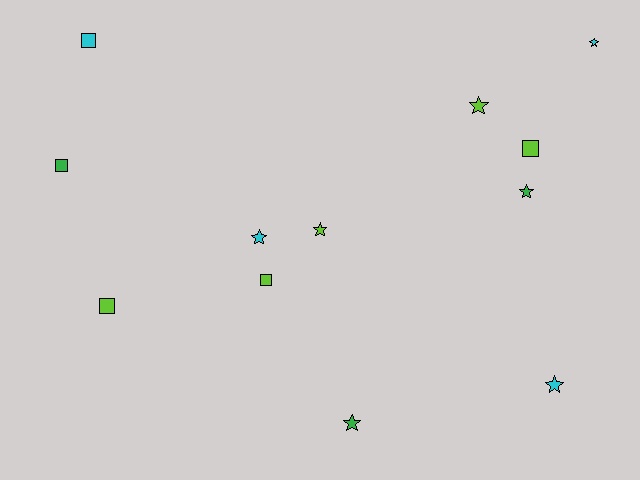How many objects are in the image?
There are 12 objects.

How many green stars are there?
There are 2 green stars.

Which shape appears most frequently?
Star, with 7 objects.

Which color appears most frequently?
Lime, with 5 objects.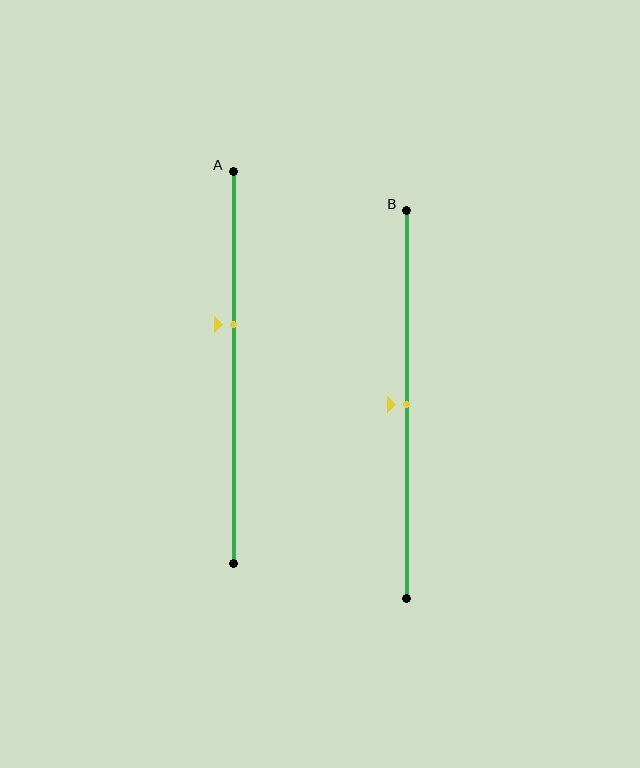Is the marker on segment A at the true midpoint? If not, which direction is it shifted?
No, the marker on segment A is shifted upward by about 11% of the segment length.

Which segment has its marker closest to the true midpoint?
Segment B has its marker closest to the true midpoint.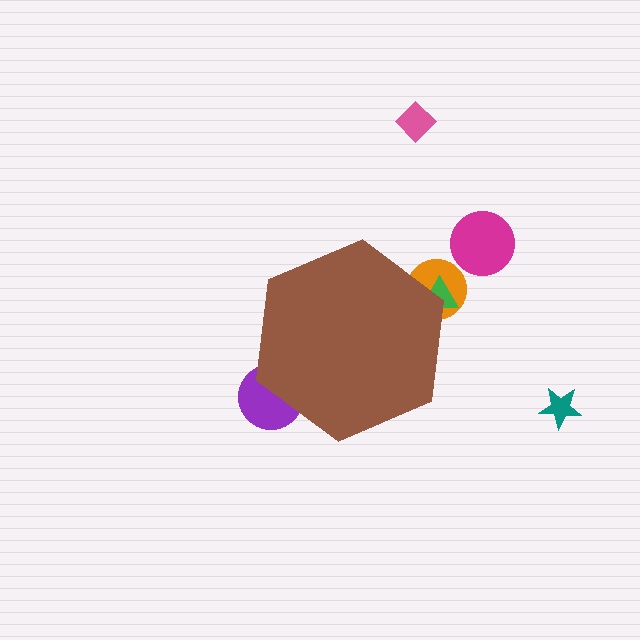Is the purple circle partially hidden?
Yes, the purple circle is partially hidden behind the brown hexagon.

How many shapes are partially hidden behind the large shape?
3 shapes are partially hidden.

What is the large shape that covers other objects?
A brown hexagon.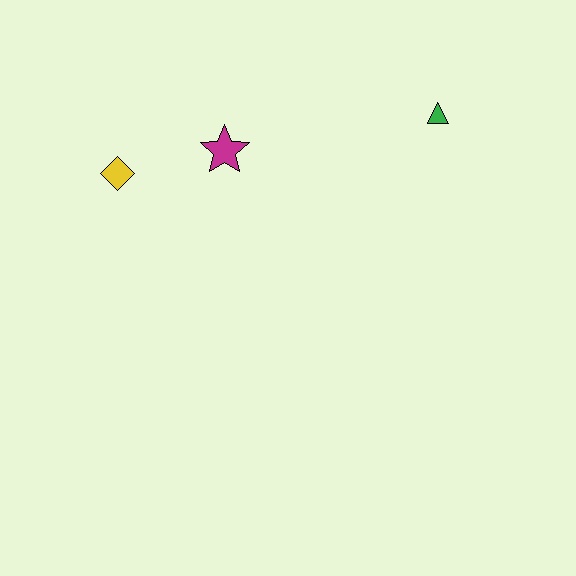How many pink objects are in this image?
There are no pink objects.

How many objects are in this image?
There are 3 objects.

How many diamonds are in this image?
There is 1 diamond.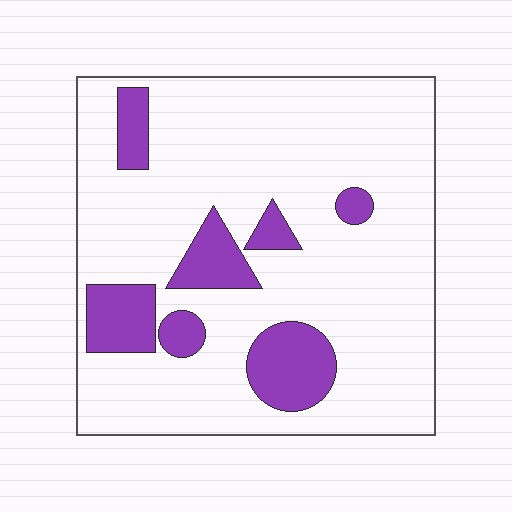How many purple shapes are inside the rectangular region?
7.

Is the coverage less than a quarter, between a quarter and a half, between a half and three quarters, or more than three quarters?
Less than a quarter.